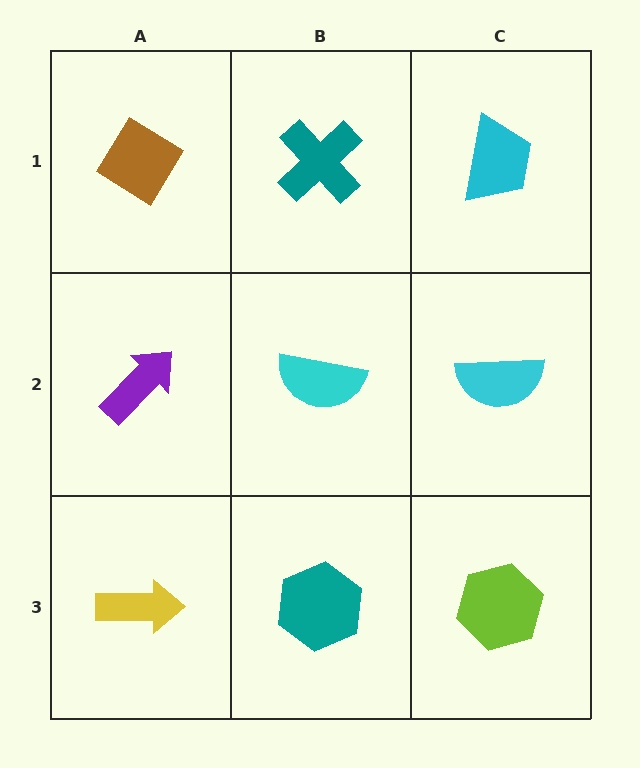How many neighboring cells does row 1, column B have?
3.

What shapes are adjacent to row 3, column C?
A cyan semicircle (row 2, column C), a teal hexagon (row 3, column B).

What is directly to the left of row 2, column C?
A cyan semicircle.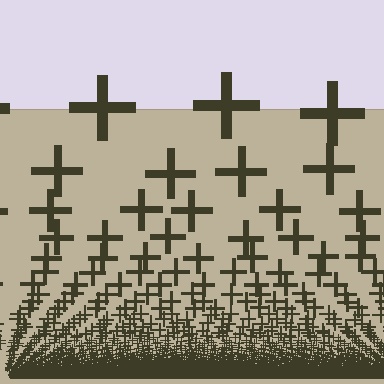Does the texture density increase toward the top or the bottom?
Density increases toward the bottom.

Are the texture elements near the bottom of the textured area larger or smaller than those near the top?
Smaller. The gradient is inverted — elements near the bottom are smaller and denser.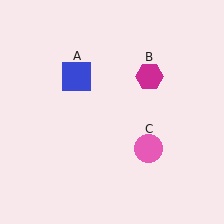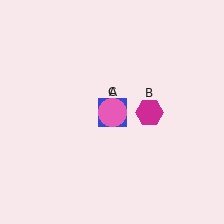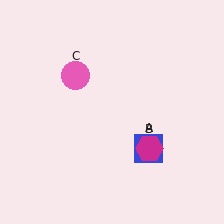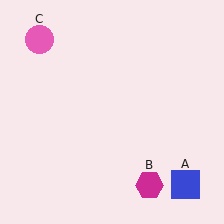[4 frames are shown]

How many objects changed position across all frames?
3 objects changed position: blue square (object A), magenta hexagon (object B), pink circle (object C).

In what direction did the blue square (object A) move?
The blue square (object A) moved down and to the right.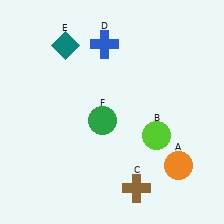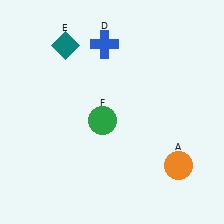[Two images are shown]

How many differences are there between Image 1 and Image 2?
There are 2 differences between the two images.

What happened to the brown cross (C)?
The brown cross (C) was removed in Image 2. It was in the bottom-right area of Image 1.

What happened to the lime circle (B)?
The lime circle (B) was removed in Image 2. It was in the bottom-right area of Image 1.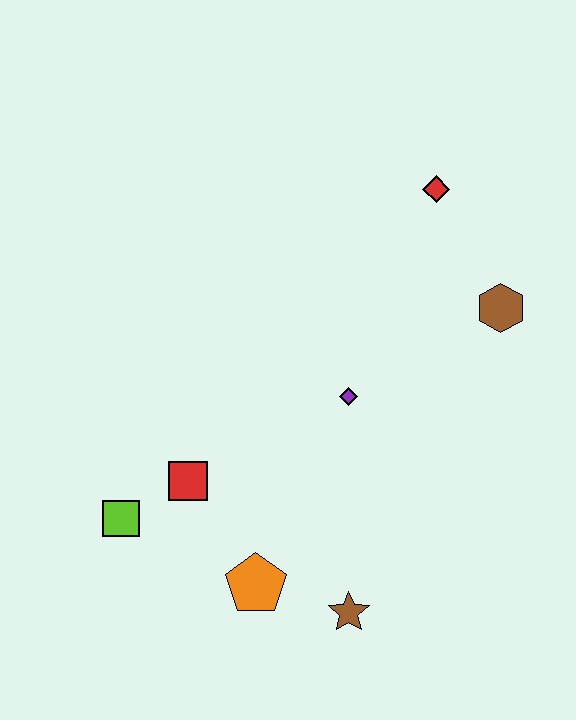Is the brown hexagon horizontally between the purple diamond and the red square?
No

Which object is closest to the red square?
The lime square is closest to the red square.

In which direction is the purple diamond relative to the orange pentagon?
The purple diamond is above the orange pentagon.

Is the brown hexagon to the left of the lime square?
No